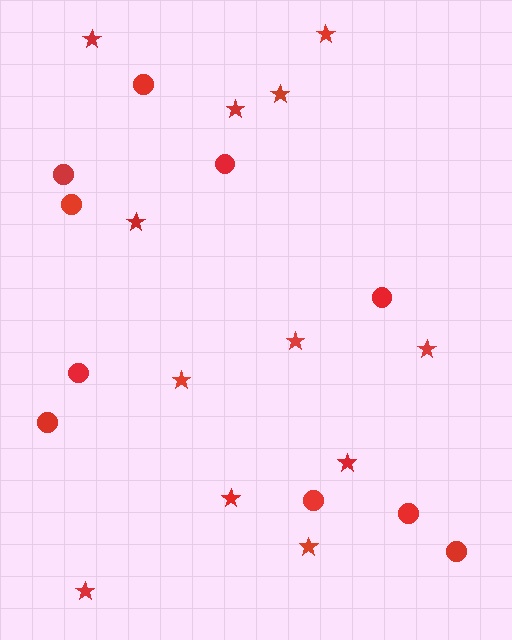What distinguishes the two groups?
There are 2 groups: one group of stars (12) and one group of circles (10).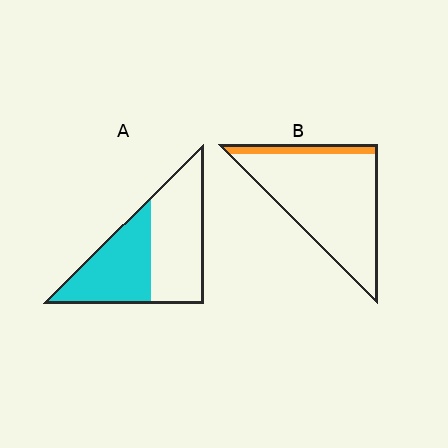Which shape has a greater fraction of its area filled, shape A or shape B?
Shape A.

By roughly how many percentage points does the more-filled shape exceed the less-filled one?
By roughly 35 percentage points (A over B).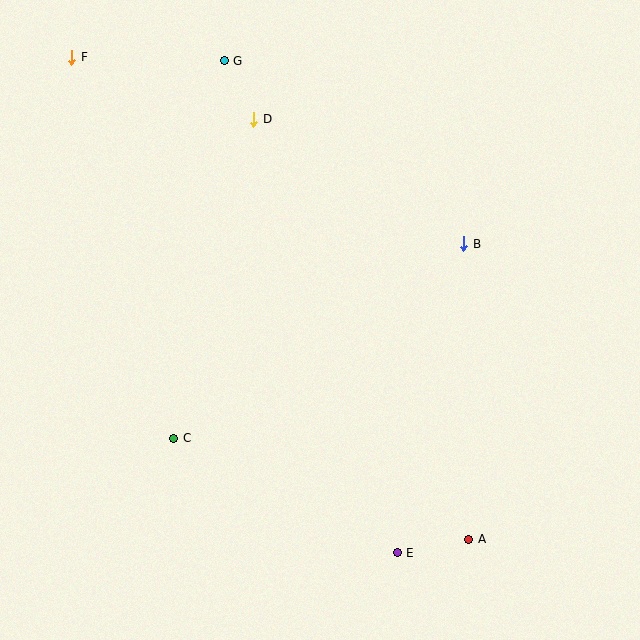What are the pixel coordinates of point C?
Point C is at (174, 438).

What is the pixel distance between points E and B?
The distance between E and B is 316 pixels.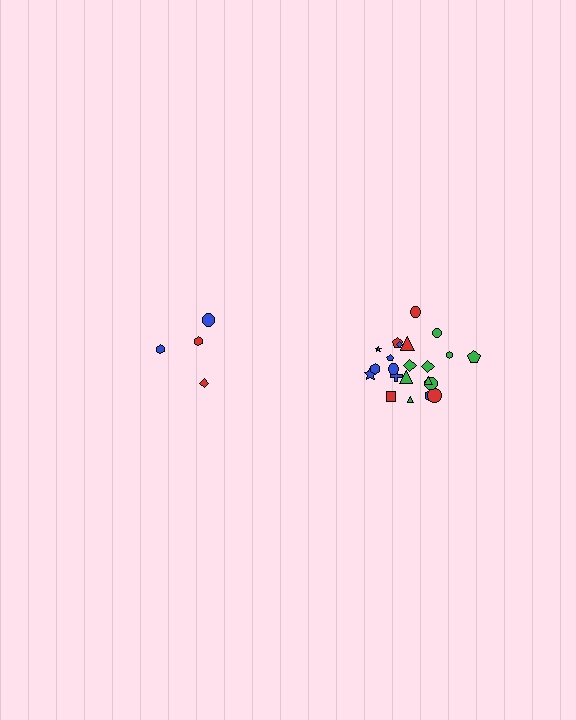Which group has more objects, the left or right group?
The right group.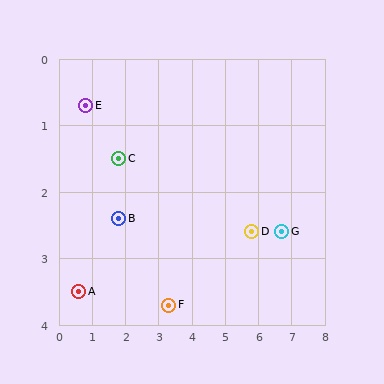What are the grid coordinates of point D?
Point D is at approximately (5.8, 2.6).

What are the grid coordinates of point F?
Point F is at approximately (3.3, 3.7).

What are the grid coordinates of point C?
Point C is at approximately (1.8, 1.5).